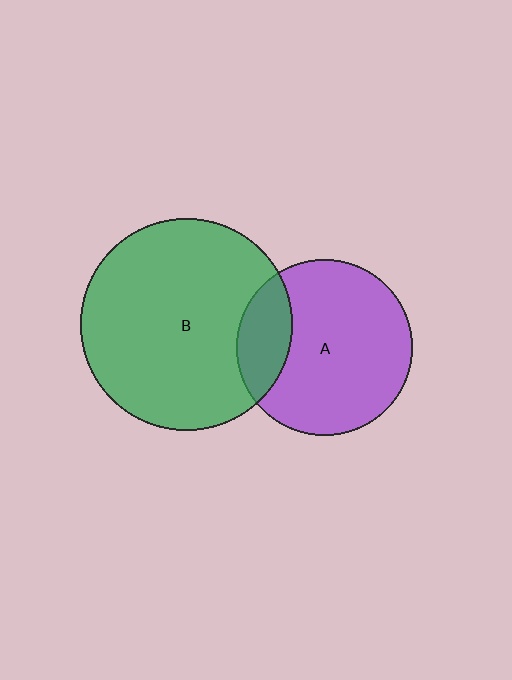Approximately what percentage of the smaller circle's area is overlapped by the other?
Approximately 20%.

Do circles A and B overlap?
Yes.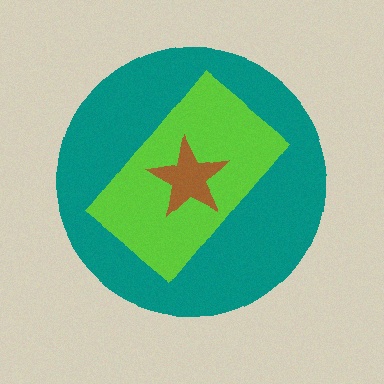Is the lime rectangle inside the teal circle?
Yes.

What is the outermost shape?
The teal circle.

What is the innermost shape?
The brown star.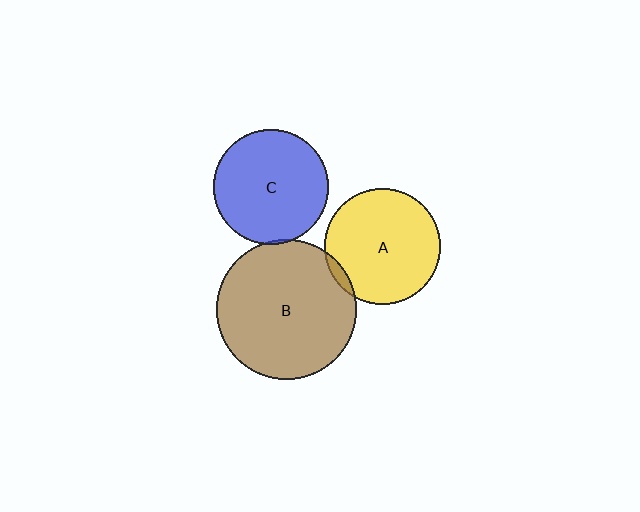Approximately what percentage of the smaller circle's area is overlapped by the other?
Approximately 5%.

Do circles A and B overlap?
Yes.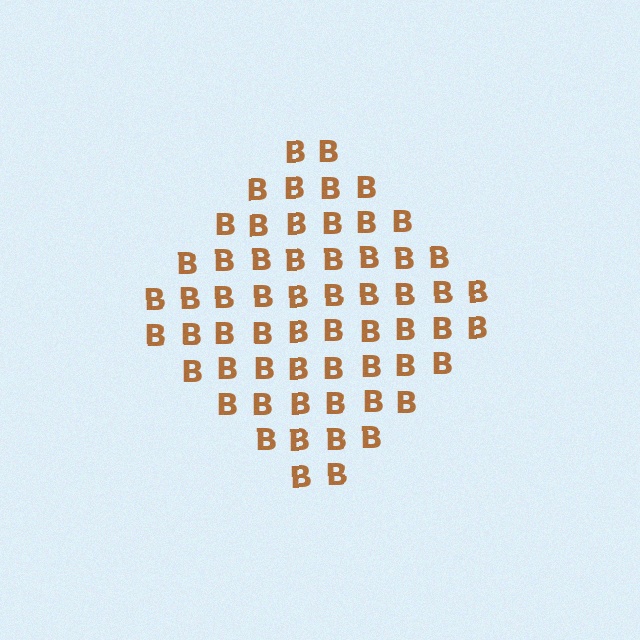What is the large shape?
The large shape is a diamond.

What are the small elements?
The small elements are letter B's.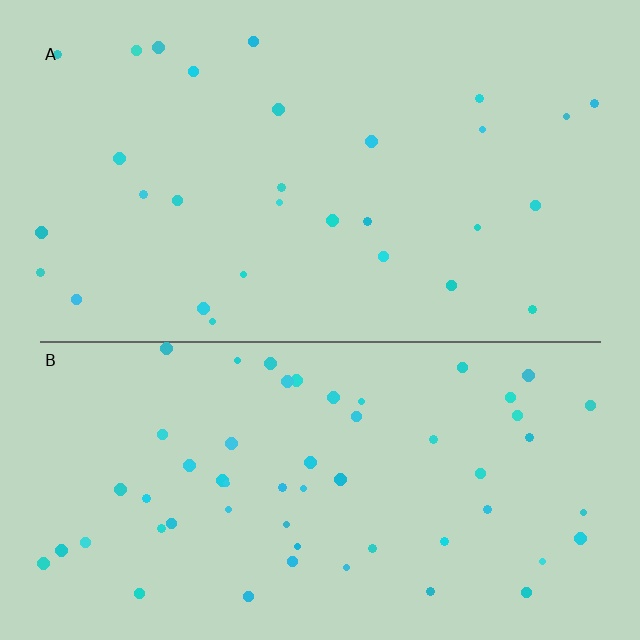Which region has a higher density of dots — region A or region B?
B (the bottom).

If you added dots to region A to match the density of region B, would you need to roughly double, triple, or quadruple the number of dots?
Approximately double.